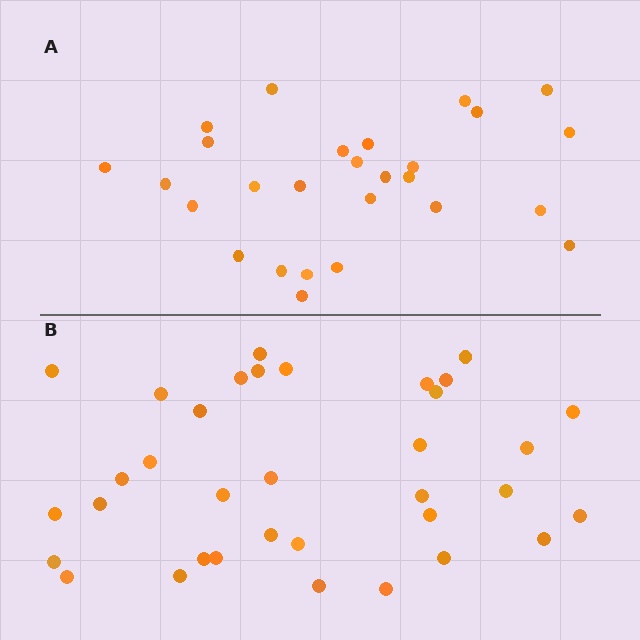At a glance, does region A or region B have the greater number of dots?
Region B (the bottom region) has more dots.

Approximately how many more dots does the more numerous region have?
Region B has roughly 8 or so more dots than region A.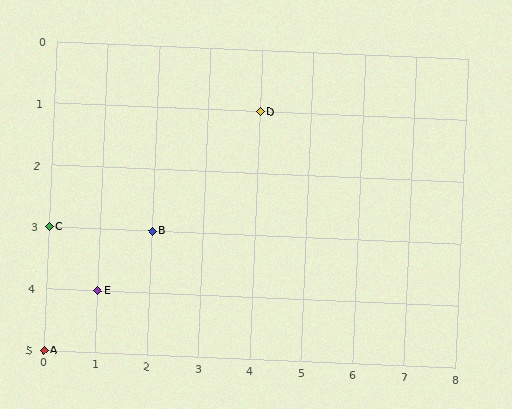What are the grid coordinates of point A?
Point A is at grid coordinates (0, 5).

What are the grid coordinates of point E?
Point E is at grid coordinates (1, 4).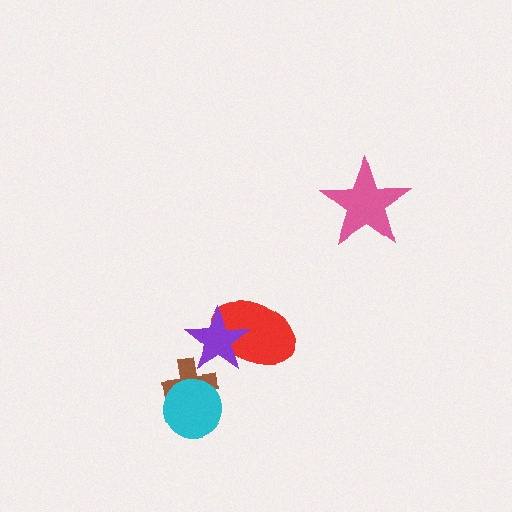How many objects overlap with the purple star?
2 objects overlap with the purple star.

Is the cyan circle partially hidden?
No, no other shape covers it.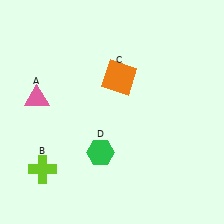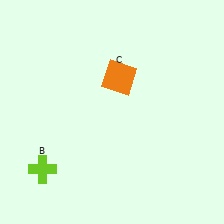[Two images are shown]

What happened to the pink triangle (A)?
The pink triangle (A) was removed in Image 2. It was in the top-left area of Image 1.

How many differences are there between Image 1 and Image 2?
There are 2 differences between the two images.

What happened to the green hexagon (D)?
The green hexagon (D) was removed in Image 2. It was in the bottom-left area of Image 1.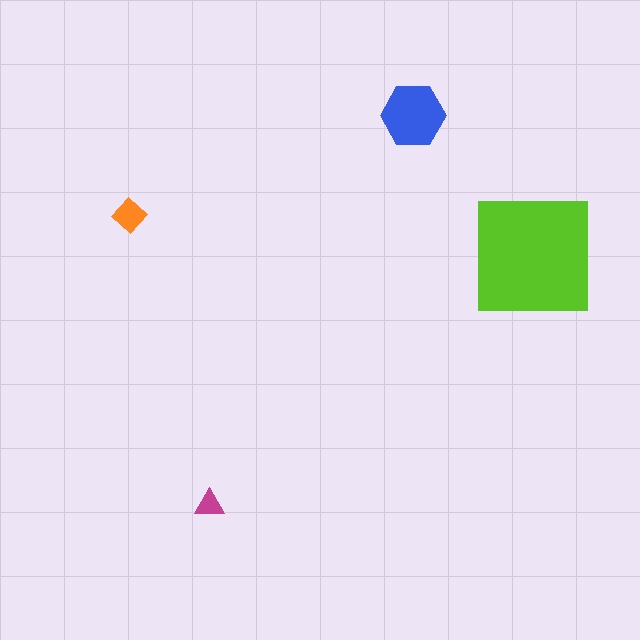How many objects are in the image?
There are 4 objects in the image.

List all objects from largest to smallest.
The lime square, the blue hexagon, the orange diamond, the magenta triangle.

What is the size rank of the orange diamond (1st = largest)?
3rd.